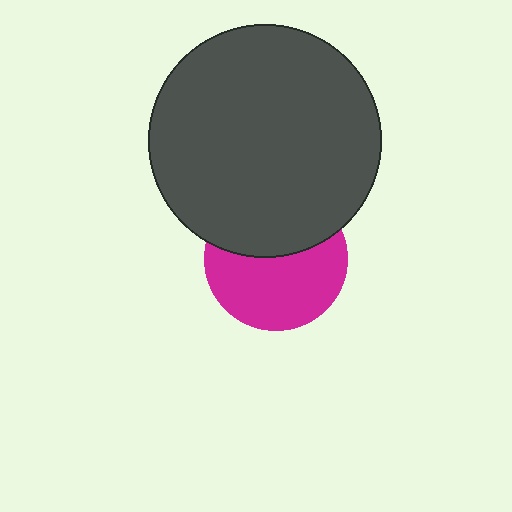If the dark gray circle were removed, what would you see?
You would see the complete magenta circle.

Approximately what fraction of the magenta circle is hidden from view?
Roughly 42% of the magenta circle is hidden behind the dark gray circle.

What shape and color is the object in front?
The object in front is a dark gray circle.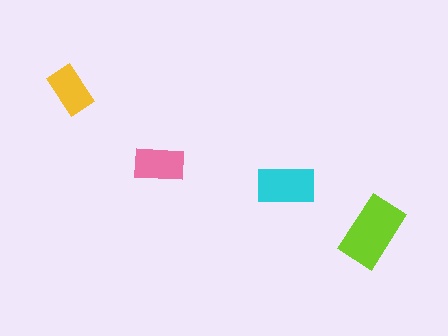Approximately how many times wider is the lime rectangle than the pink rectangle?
About 1.5 times wider.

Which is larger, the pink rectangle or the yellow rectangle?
The pink one.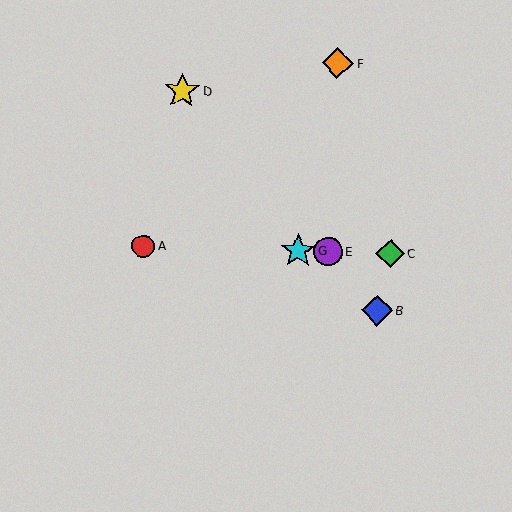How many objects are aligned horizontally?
4 objects (A, C, E, G) are aligned horizontally.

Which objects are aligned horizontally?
Objects A, C, E, G are aligned horizontally.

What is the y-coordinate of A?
Object A is at y≈246.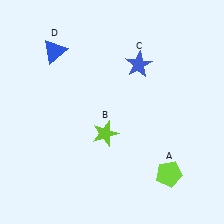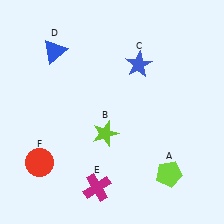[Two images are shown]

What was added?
A magenta cross (E), a red circle (F) were added in Image 2.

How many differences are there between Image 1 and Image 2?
There are 2 differences between the two images.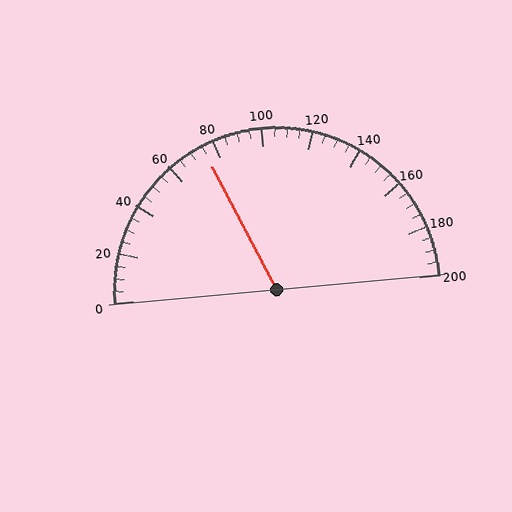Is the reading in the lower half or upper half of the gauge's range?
The reading is in the lower half of the range (0 to 200).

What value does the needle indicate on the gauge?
The needle indicates approximately 75.